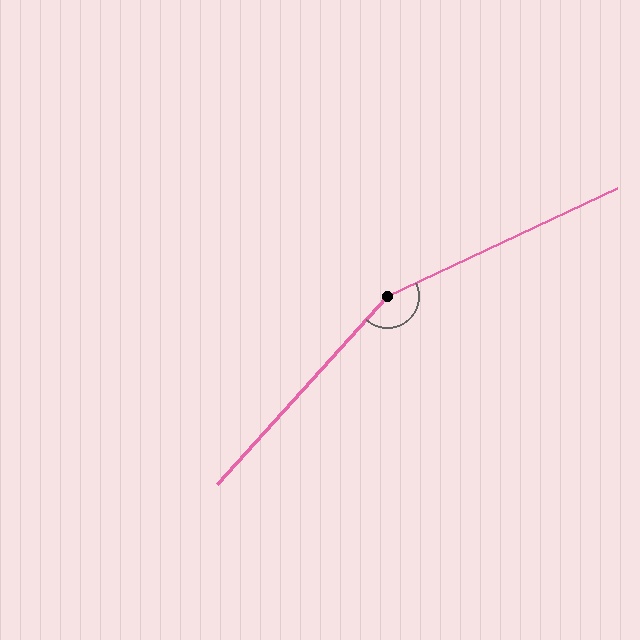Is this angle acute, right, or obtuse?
It is obtuse.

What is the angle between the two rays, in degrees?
Approximately 157 degrees.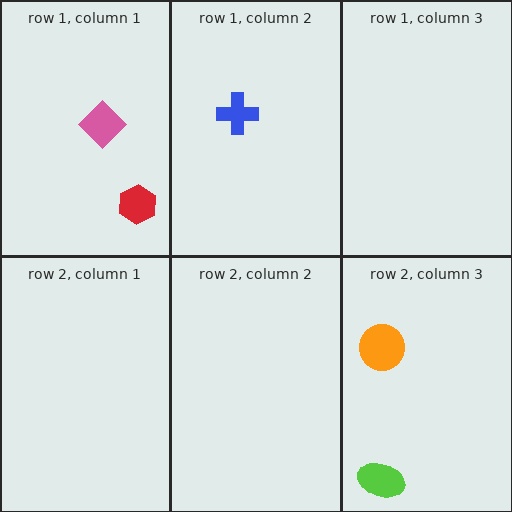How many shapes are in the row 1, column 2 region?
1.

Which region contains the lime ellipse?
The row 2, column 3 region.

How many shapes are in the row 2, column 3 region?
2.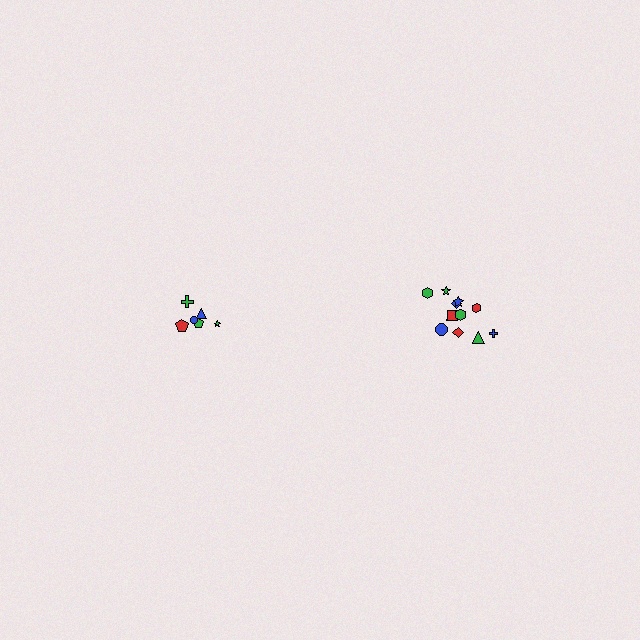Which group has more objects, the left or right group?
The right group.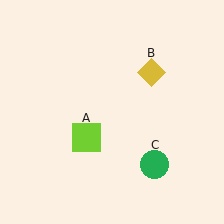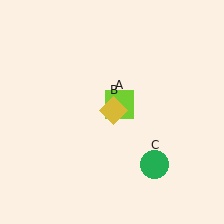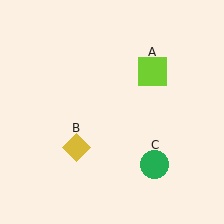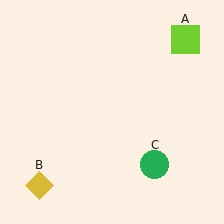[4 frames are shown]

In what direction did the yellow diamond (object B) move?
The yellow diamond (object B) moved down and to the left.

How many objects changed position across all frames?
2 objects changed position: lime square (object A), yellow diamond (object B).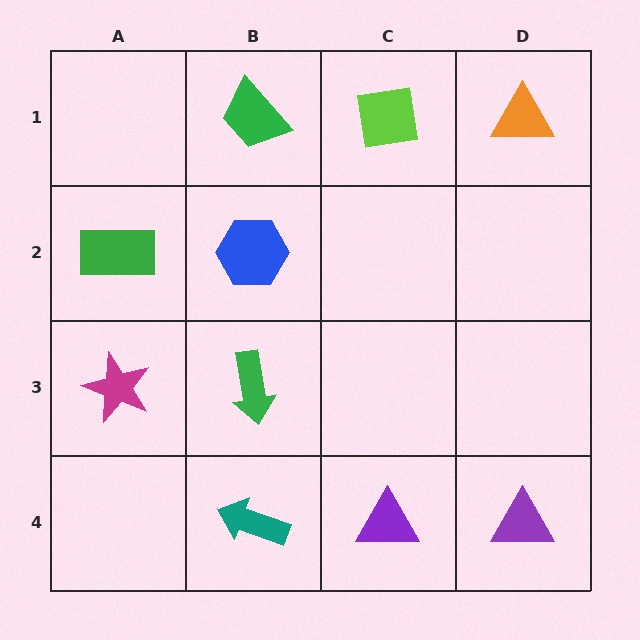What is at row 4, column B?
A teal arrow.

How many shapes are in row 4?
3 shapes.